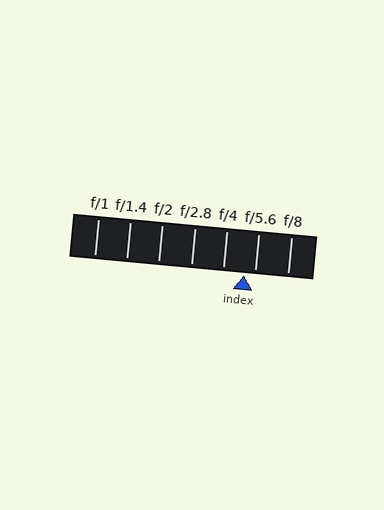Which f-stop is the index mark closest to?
The index mark is closest to f/5.6.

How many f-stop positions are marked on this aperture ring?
There are 7 f-stop positions marked.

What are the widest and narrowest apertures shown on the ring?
The widest aperture shown is f/1 and the narrowest is f/8.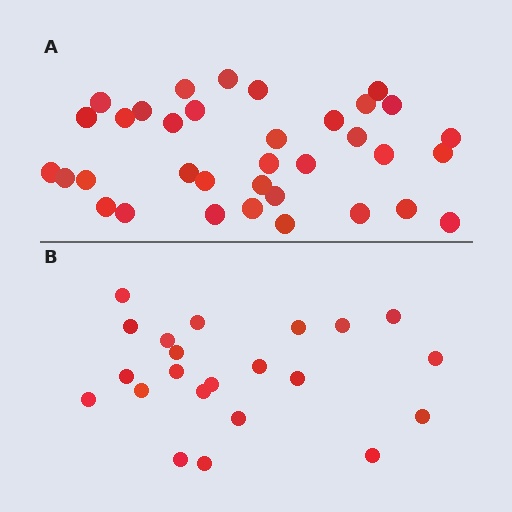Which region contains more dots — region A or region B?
Region A (the top region) has more dots.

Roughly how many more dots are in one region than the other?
Region A has approximately 15 more dots than region B.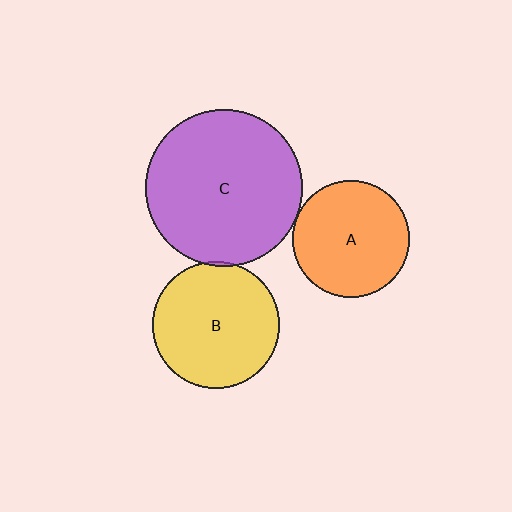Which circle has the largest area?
Circle C (purple).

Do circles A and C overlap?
Yes.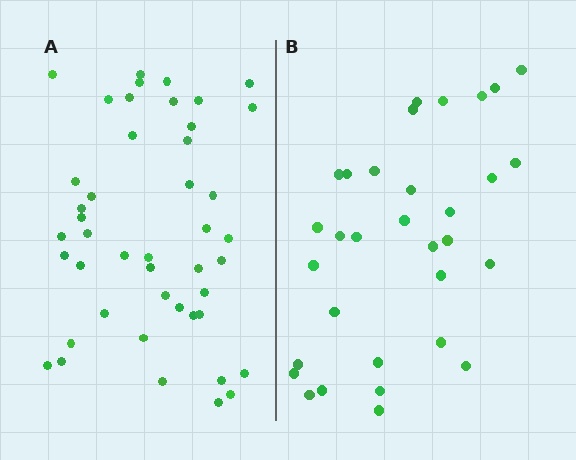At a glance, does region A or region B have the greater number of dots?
Region A (the left region) has more dots.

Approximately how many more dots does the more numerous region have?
Region A has approximately 15 more dots than region B.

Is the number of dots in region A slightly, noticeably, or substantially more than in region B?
Region A has noticeably more, but not dramatically so. The ratio is roughly 1.4 to 1.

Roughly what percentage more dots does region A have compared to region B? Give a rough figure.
About 40% more.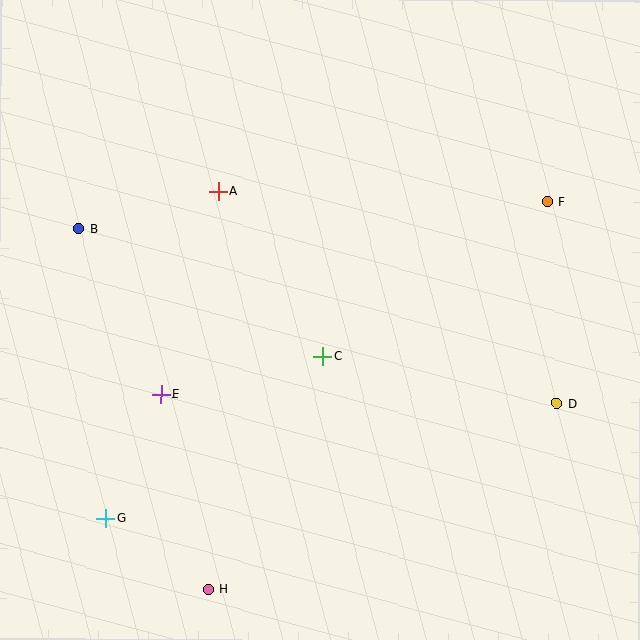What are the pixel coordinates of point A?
Point A is at (218, 192).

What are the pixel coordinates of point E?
Point E is at (161, 394).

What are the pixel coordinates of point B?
Point B is at (78, 229).